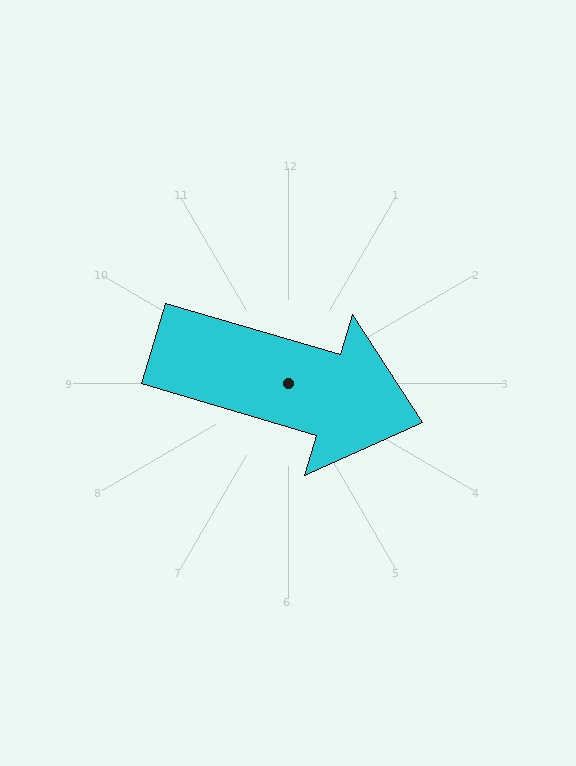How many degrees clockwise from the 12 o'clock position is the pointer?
Approximately 106 degrees.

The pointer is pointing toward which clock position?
Roughly 4 o'clock.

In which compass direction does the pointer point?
East.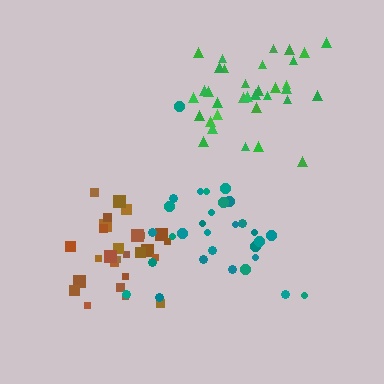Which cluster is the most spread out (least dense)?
Teal.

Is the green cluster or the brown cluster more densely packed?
Brown.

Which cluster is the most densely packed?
Brown.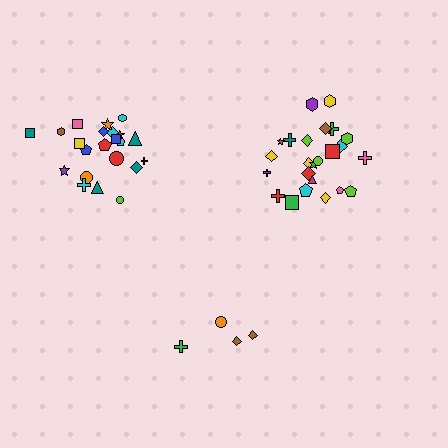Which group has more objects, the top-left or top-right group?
The top-right group.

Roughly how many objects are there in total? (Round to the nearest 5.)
Roughly 50 objects in total.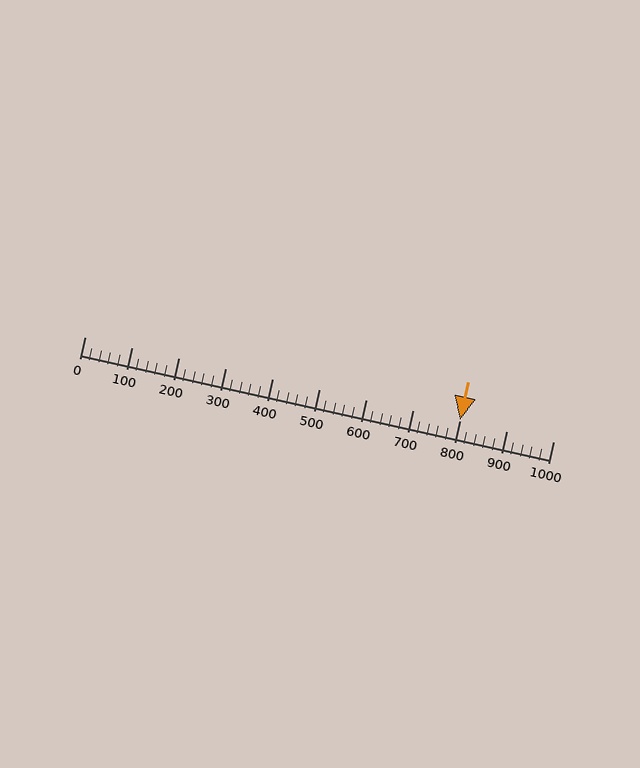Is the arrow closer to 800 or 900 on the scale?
The arrow is closer to 800.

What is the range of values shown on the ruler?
The ruler shows values from 0 to 1000.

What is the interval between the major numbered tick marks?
The major tick marks are spaced 100 units apart.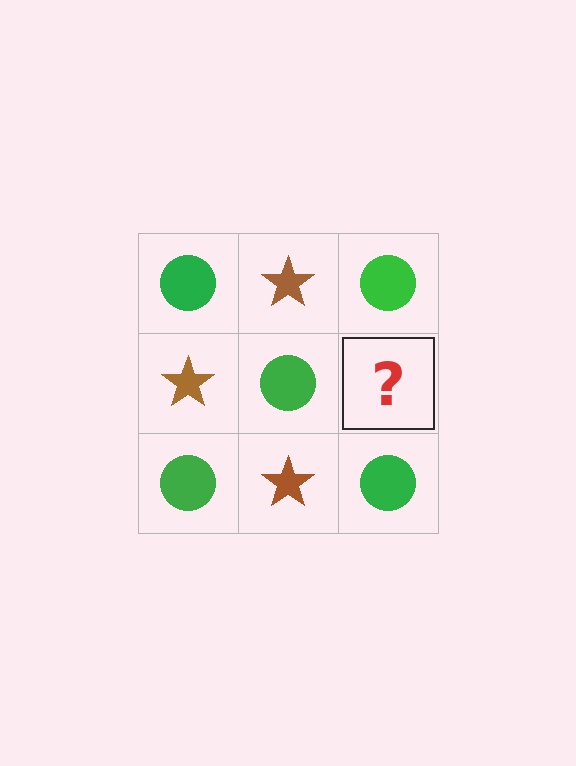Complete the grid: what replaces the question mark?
The question mark should be replaced with a brown star.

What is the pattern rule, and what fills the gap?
The rule is that it alternates green circle and brown star in a checkerboard pattern. The gap should be filled with a brown star.